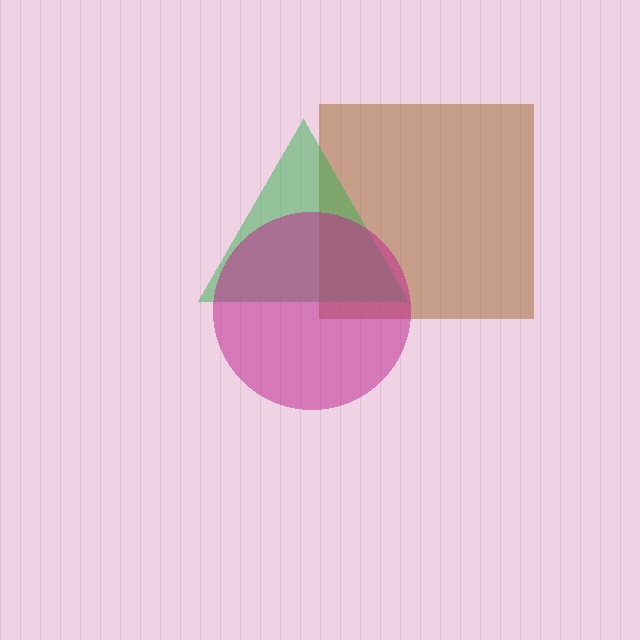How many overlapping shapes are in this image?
There are 3 overlapping shapes in the image.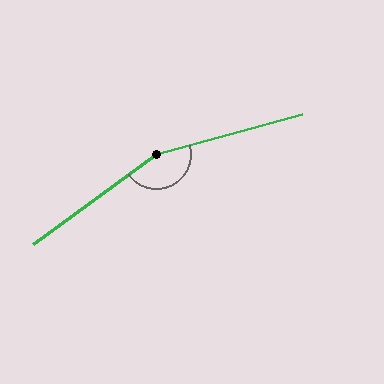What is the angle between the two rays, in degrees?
Approximately 159 degrees.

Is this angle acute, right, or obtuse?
It is obtuse.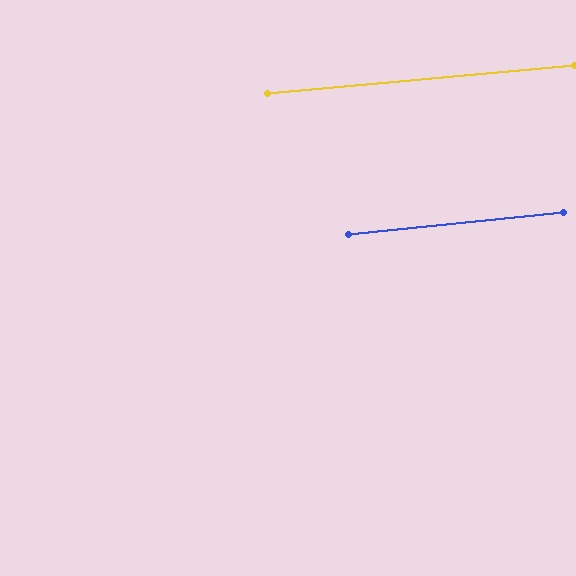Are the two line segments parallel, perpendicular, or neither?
Parallel — their directions differ by only 0.4°.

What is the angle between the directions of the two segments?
Approximately 0 degrees.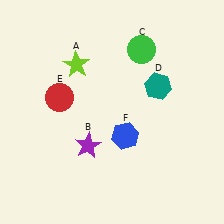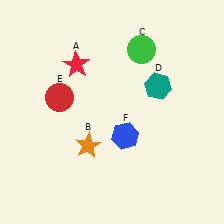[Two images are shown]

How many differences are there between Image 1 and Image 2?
There are 2 differences between the two images.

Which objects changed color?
A changed from lime to red. B changed from purple to orange.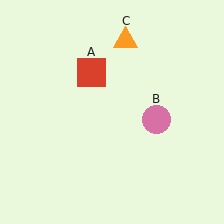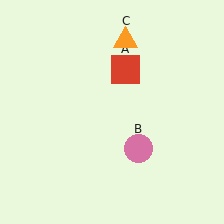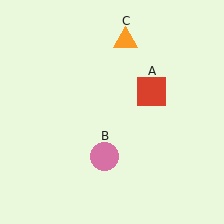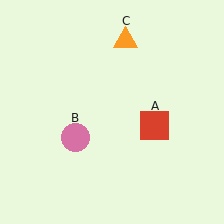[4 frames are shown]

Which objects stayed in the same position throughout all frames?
Orange triangle (object C) remained stationary.